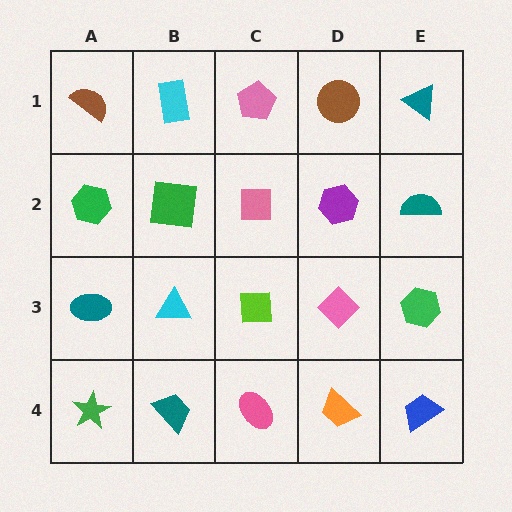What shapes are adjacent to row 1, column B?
A green square (row 2, column B), a brown semicircle (row 1, column A), a pink pentagon (row 1, column C).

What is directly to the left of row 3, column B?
A teal ellipse.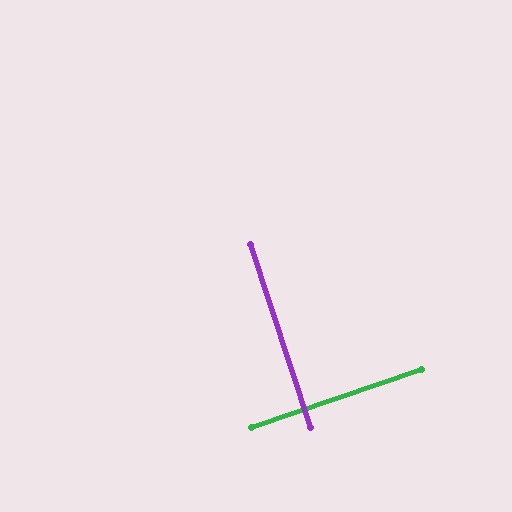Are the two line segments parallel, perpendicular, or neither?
Perpendicular — they meet at approximately 89°.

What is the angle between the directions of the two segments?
Approximately 89 degrees.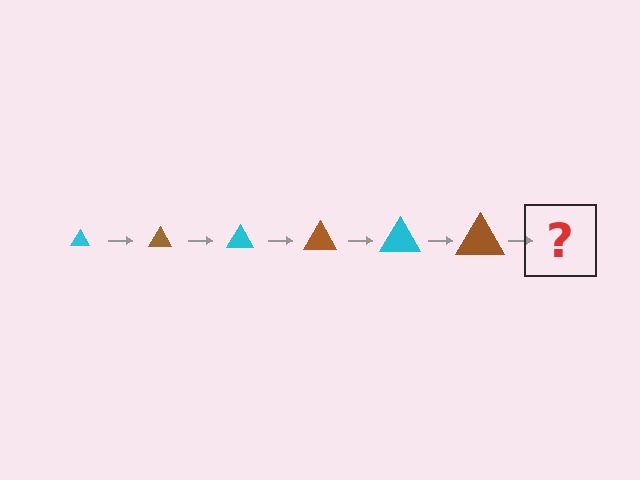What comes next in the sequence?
The next element should be a cyan triangle, larger than the previous one.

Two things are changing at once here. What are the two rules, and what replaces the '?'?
The two rules are that the triangle grows larger each step and the color cycles through cyan and brown. The '?' should be a cyan triangle, larger than the previous one.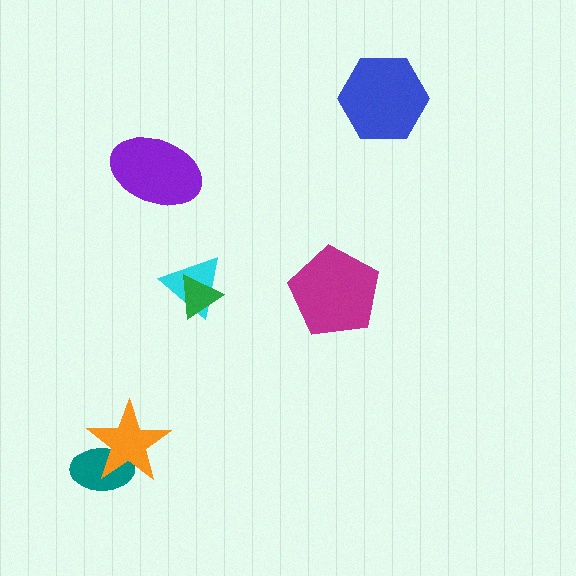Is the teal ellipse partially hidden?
Yes, it is partially covered by another shape.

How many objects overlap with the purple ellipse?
0 objects overlap with the purple ellipse.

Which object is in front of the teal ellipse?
The orange star is in front of the teal ellipse.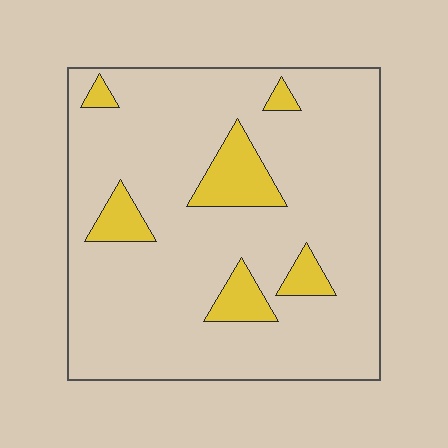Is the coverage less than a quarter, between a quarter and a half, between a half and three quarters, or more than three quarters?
Less than a quarter.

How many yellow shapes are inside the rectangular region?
6.